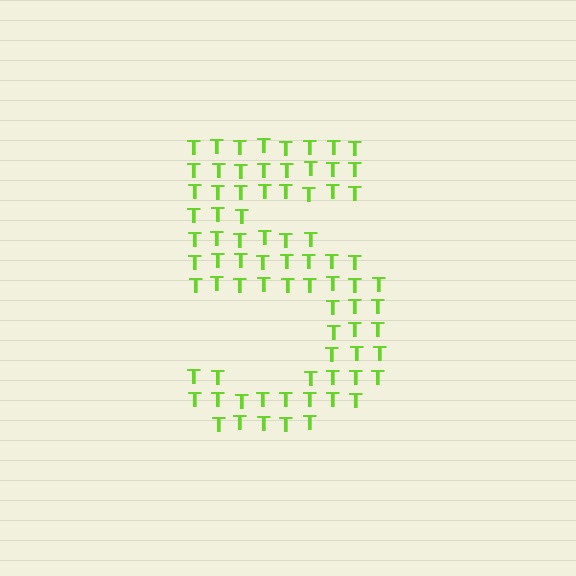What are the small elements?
The small elements are letter T's.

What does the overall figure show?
The overall figure shows the digit 5.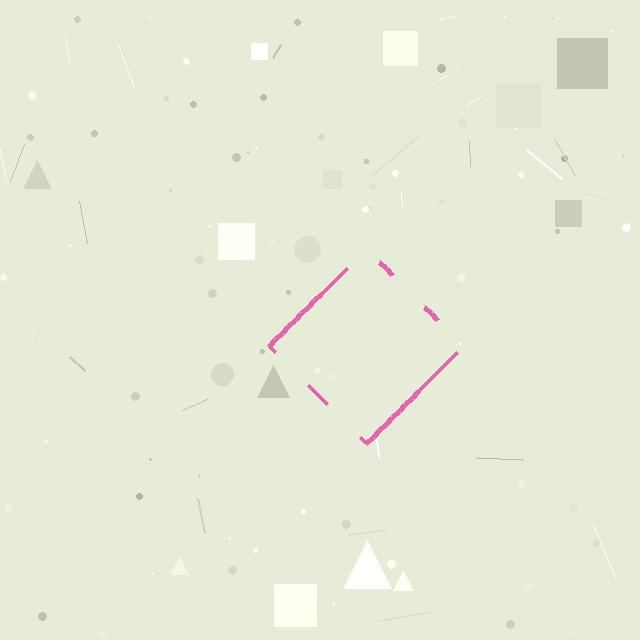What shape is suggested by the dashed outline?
The dashed outline suggests a diamond.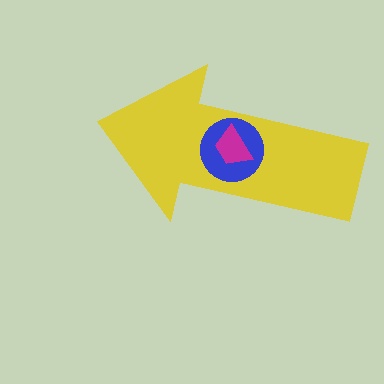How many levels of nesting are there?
3.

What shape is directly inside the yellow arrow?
The blue circle.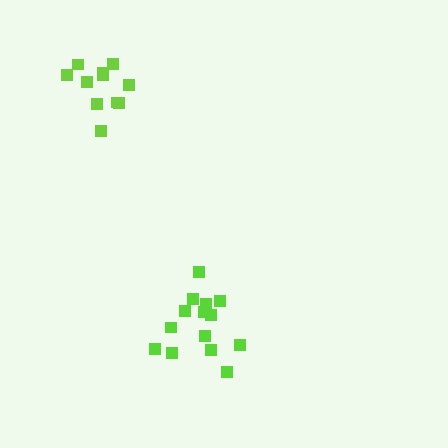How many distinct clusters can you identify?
There are 2 distinct clusters.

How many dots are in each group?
Group 1: 14 dots, Group 2: 11 dots (25 total).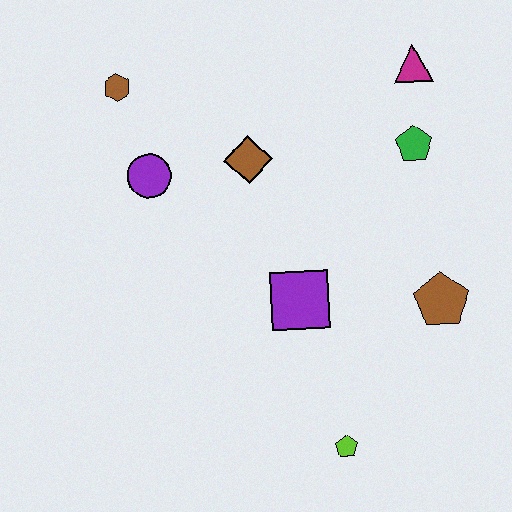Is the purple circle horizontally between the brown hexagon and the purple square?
Yes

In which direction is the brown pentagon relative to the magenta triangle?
The brown pentagon is below the magenta triangle.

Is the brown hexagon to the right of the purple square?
No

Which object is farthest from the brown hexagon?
The lime pentagon is farthest from the brown hexagon.